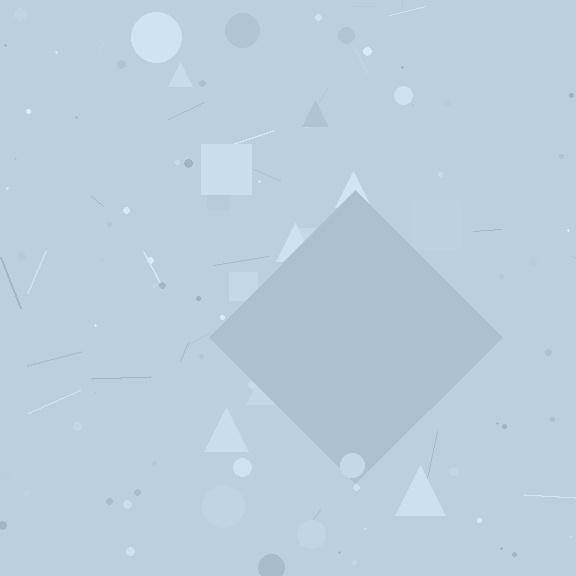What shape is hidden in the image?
A diamond is hidden in the image.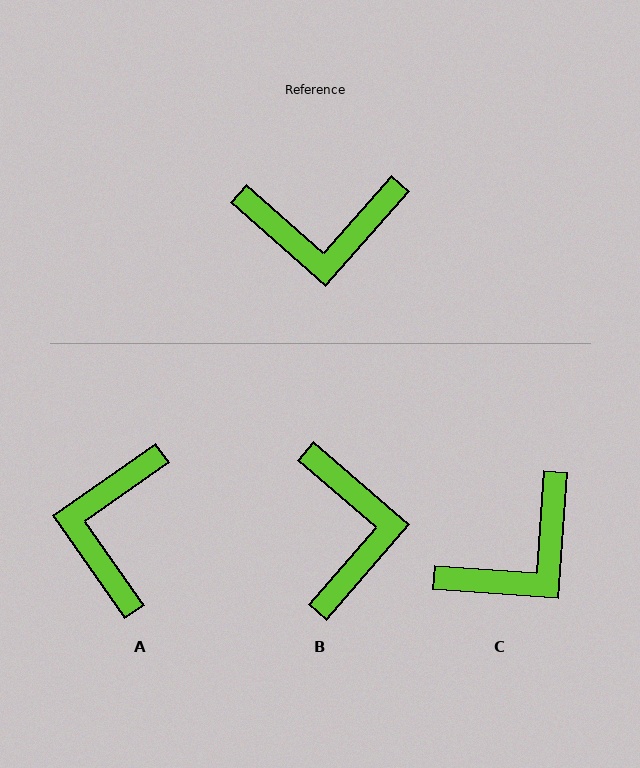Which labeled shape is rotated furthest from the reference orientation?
A, about 103 degrees away.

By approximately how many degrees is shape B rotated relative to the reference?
Approximately 91 degrees counter-clockwise.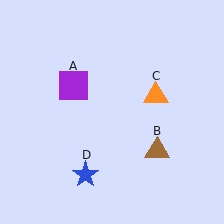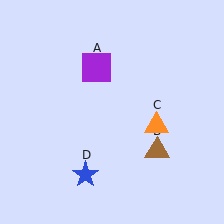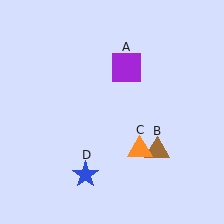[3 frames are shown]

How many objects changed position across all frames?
2 objects changed position: purple square (object A), orange triangle (object C).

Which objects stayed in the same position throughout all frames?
Brown triangle (object B) and blue star (object D) remained stationary.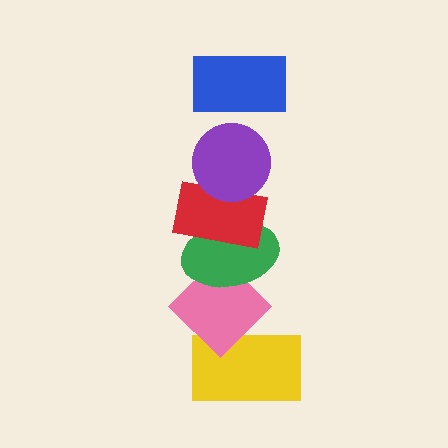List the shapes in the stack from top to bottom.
From top to bottom: the blue rectangle, the purple circle, the red rectangle, the green ellipse, the pink diamond, the yellow rectangle.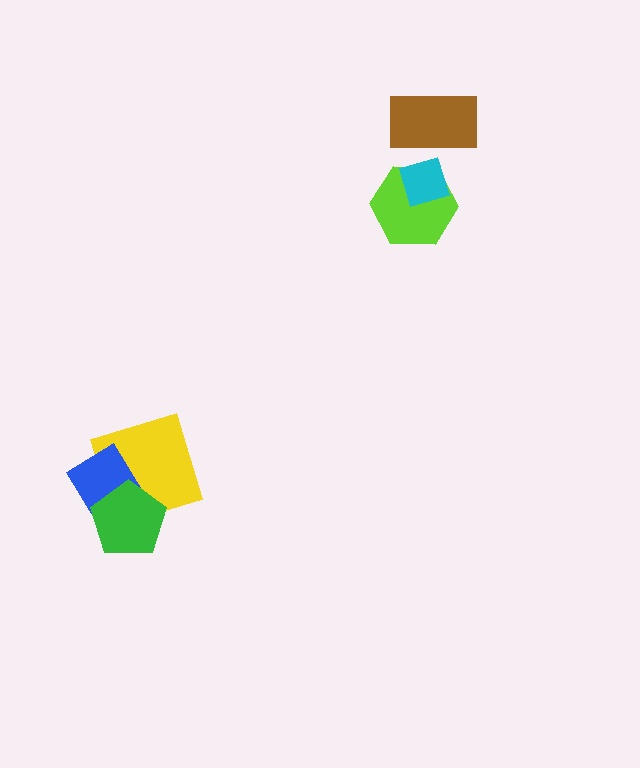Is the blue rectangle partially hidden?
Yes, it is partially covered by another shape.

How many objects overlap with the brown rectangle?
1 object overlaps with the brown rectangle.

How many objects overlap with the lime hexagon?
1 object overlaps with the lime hexagon.